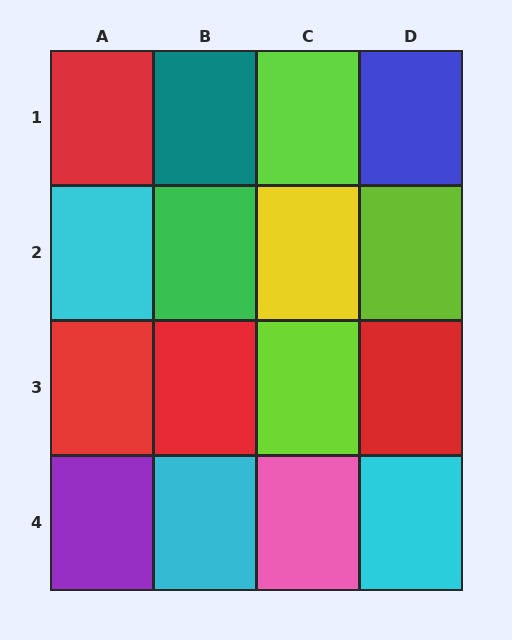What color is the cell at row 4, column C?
Pink.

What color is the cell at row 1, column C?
Lime.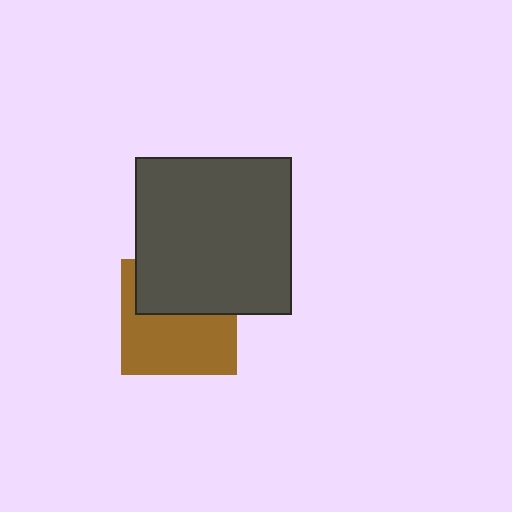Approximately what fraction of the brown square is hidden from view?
Roughly 42% of the brown square is hidden behind the dark gray square.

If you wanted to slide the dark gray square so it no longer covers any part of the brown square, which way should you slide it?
Slide it up — that is the most direct way to separate the two shapes.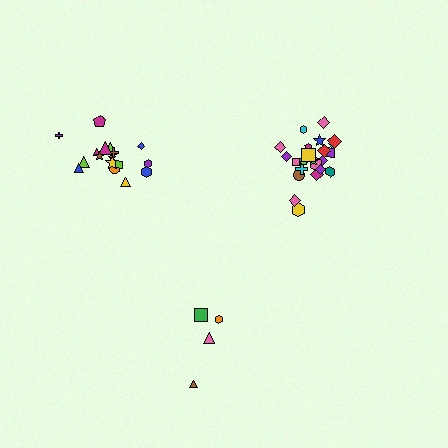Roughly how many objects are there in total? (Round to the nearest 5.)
Roughly 45 objects in total.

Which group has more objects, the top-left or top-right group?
The top-right group.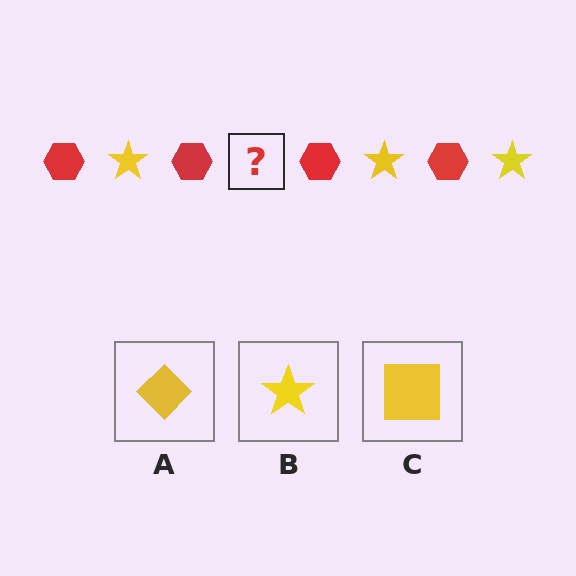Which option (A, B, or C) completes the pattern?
B.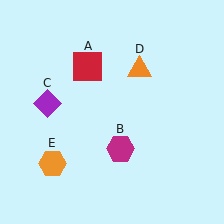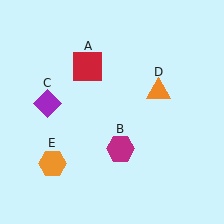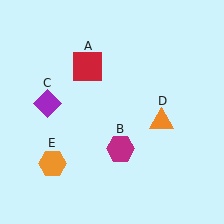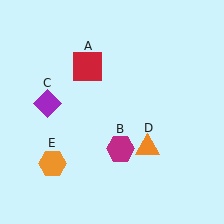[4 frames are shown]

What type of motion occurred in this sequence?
The orange triangle (object D) rotated clockwise around the center of the scene.